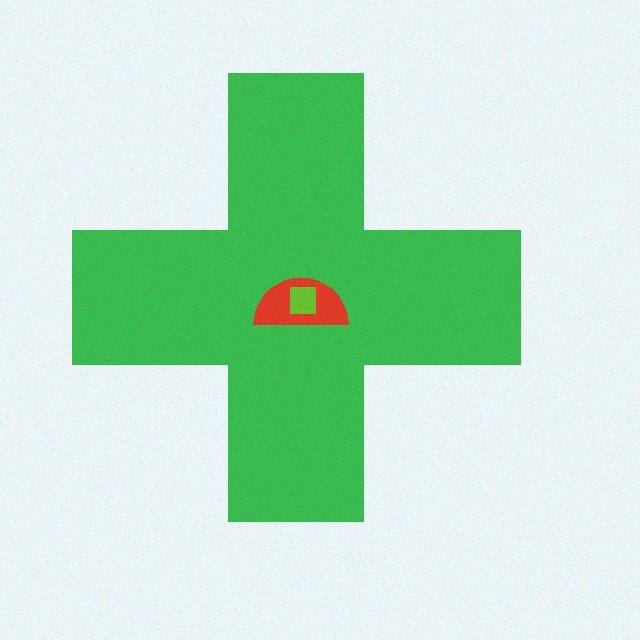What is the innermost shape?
The lime square.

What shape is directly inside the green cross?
The red semicircle.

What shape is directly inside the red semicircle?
The lime square.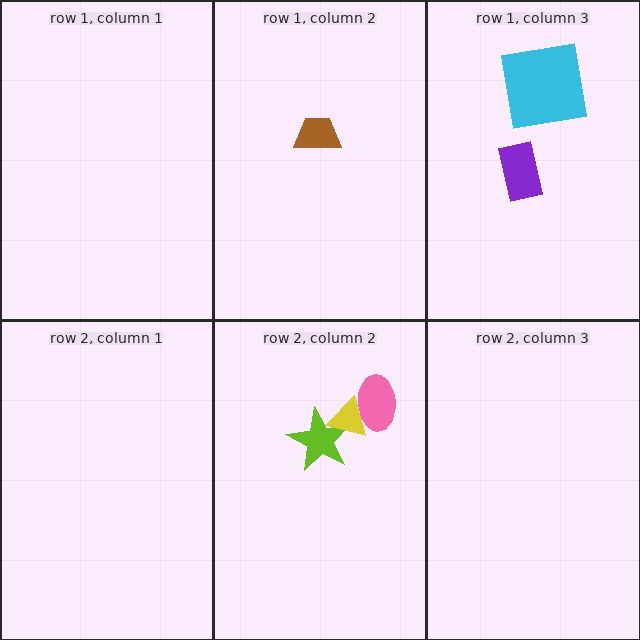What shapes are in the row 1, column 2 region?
The brown trapezoid.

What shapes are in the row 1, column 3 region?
The purple rectangle, the cyan square.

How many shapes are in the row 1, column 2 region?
1.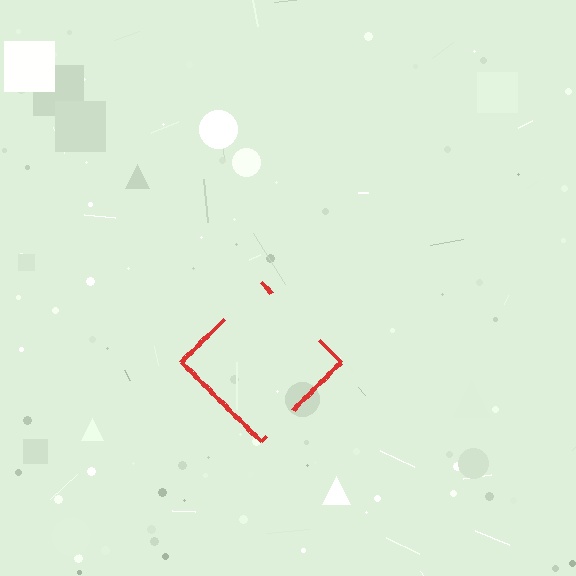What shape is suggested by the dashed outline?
The dashed outline suggests a diamond.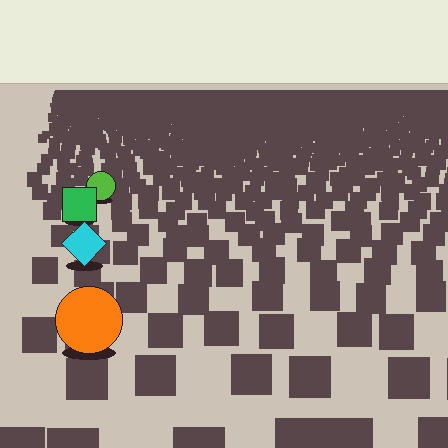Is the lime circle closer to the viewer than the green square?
No. The green square is closer — you can tell from the texture gradient: the ground texture is coarser near it.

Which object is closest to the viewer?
The orange circle is closest. The texture marks near it are larger and more spread out.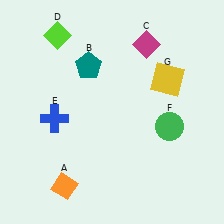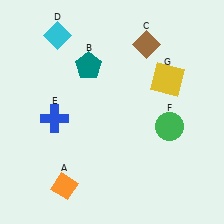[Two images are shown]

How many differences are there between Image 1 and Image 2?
There are 2 differences between the two images.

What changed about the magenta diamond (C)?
In Image 1, C is magenta. In Image 2, it changed to brown.